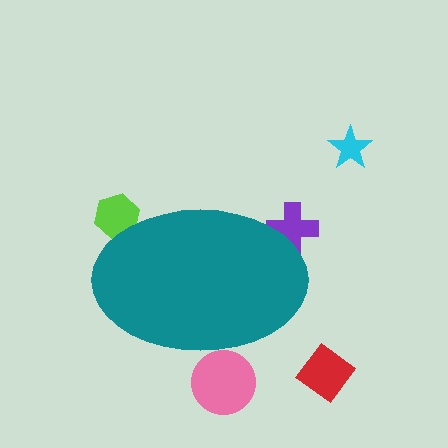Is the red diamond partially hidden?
No, the red diamond is fully visible.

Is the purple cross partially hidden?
Yes, the purple cross is partially hidden behind the teal ellipse.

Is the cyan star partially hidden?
No, the cyan star is fully visible.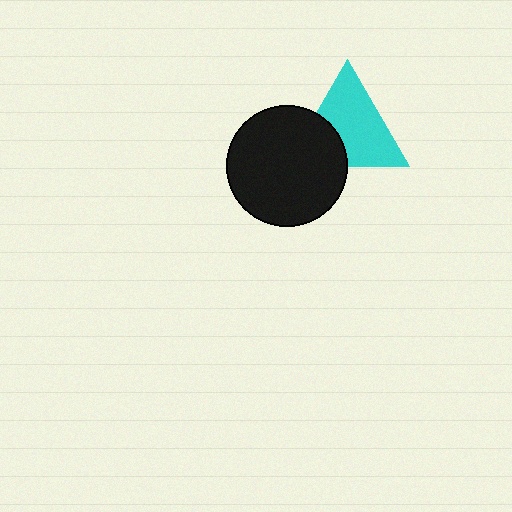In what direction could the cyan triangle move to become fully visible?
The cyan triangle could move toward the upper-right. That would shift it out from behind the black circle entirely.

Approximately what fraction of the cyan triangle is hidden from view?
Roughly 31% of the cyan triangle is hidden behind the black circle.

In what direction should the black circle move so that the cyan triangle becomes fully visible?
The black circle should move toward the lower-left. That is the shortest direction to clear the overlap and leave the cyan triangle fully visible.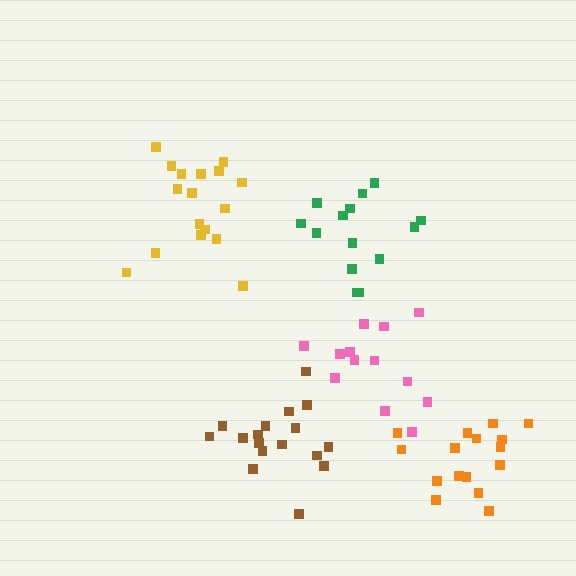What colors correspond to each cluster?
The clusters are colored: brown, pink, orange, yellow, green.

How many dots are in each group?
Group 1: 17 dots, Group 2: 13 dots, Group 3: 16 dots, Group 4: 17 dots, Group 5: 14 dots (77 total).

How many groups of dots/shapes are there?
There are 5 groups.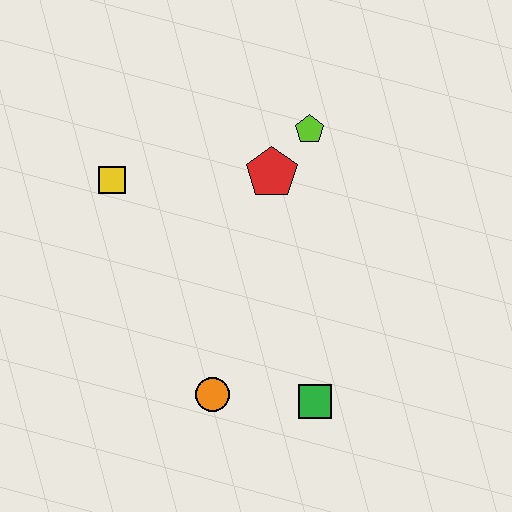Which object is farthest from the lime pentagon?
The orange circle is farthest from the lime pentagon.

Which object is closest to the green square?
The orange circle is closest to the green square.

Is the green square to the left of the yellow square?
No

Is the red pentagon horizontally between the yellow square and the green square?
Yes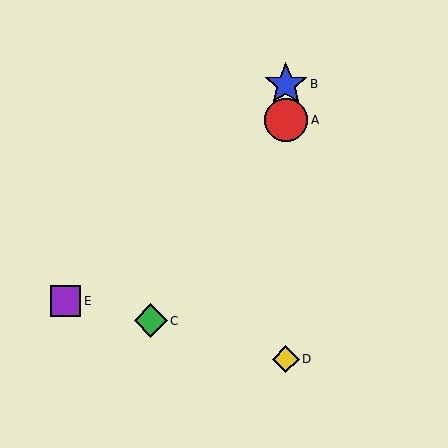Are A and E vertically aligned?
No, A is at x≈286 and E is at x≈66.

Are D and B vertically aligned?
Yes, both are at x≈286.